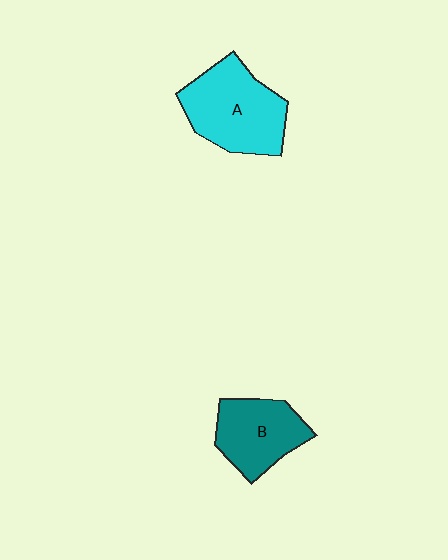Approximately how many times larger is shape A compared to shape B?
Approximately 1.3 times.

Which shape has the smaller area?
Shape B (teal).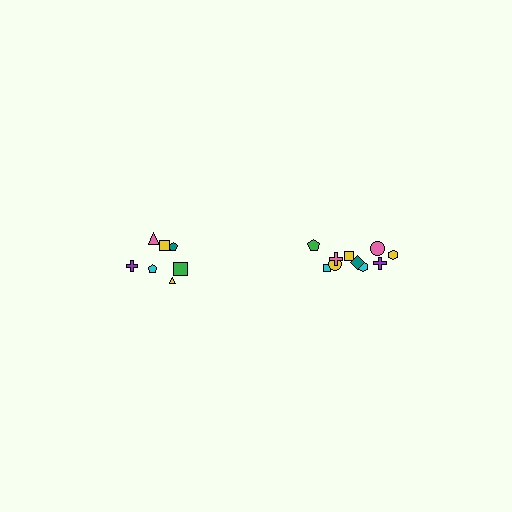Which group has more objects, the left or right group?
The right group.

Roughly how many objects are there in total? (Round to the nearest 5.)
Roughly 15 objects in total.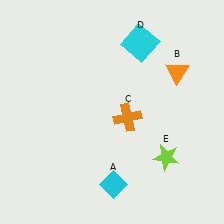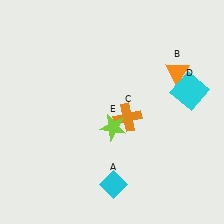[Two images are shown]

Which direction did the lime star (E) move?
The lime star (E) moved left.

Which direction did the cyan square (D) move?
The cyan square (D) moved right.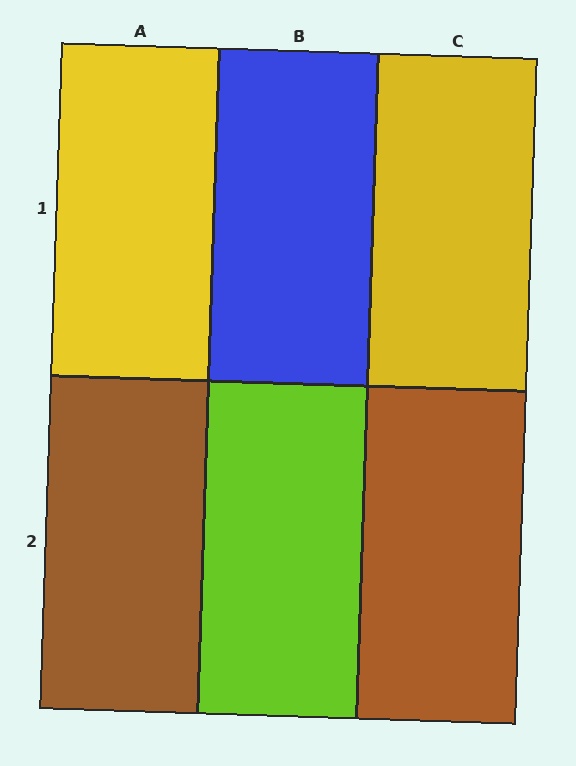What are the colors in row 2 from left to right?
Brown, lime, brown.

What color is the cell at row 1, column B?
Blue.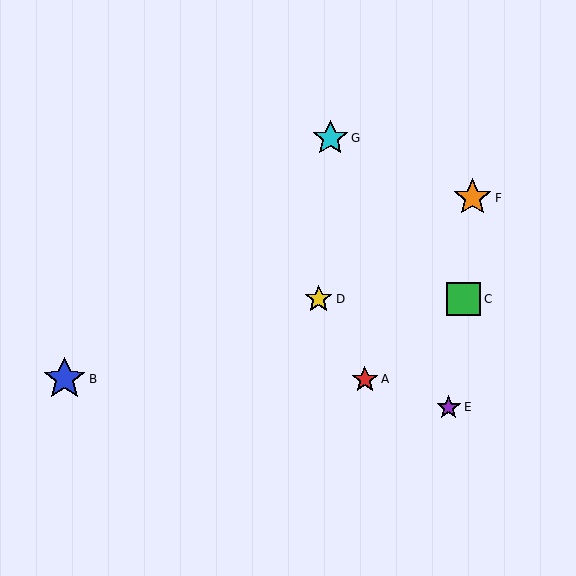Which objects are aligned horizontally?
Objects C, D are aligned horizontally.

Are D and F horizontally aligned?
No, D is at y≈299 and F is at y≈198.